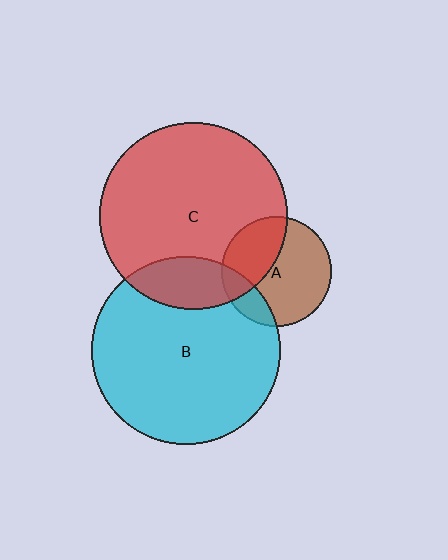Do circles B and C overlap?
Yes.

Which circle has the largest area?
Circle B (cyan).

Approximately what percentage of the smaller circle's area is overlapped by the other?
Approximately 15%.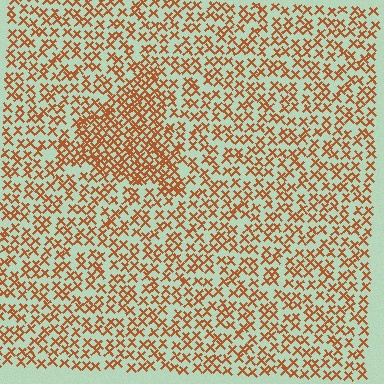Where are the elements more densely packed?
The elements are more densely packed inside the triangle boundary.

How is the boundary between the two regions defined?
The boundary is defined by a change in element density (approximately 1.9x ratio). All elements are the same color, size, and shape.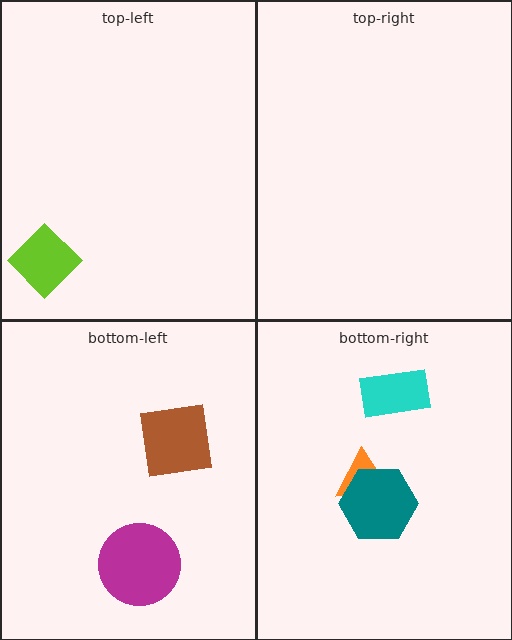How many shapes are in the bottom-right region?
3.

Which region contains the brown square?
The bottom-left region.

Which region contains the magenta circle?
The bottom-left region.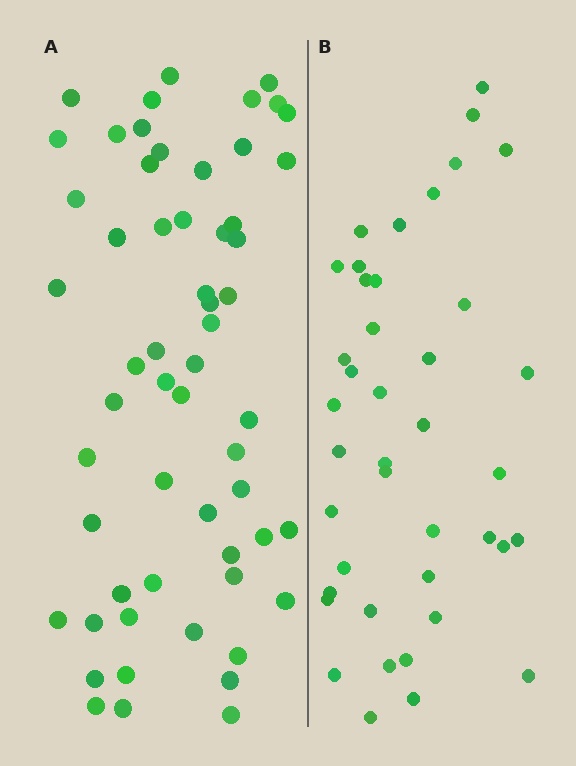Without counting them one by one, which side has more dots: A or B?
Region A (the left region) has more dots.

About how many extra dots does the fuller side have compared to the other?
Region A has approximately 15 more dots than region B.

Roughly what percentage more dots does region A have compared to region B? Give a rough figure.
About 40% more.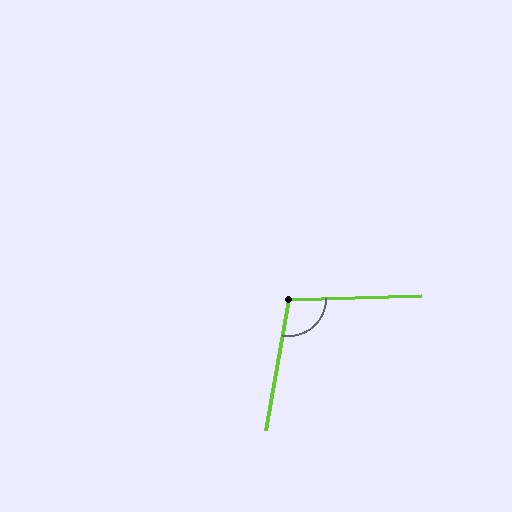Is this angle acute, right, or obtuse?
It is obtuse.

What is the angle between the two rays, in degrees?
Approximately 102 degrees.